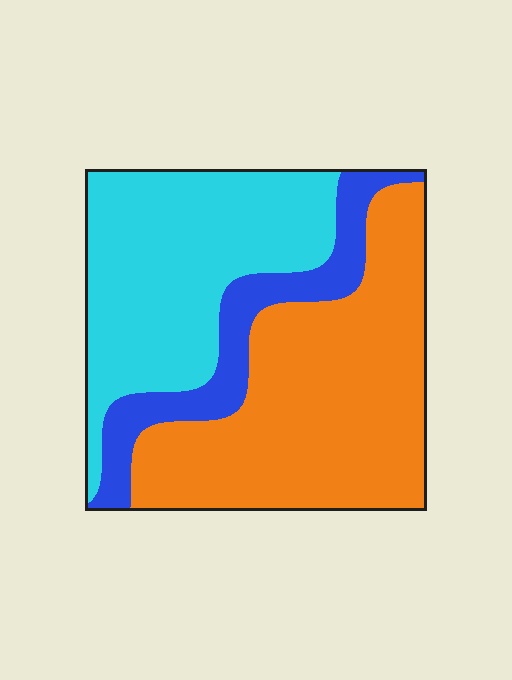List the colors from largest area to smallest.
From largest to smallest: orange, cyan, blue.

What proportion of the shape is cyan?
Cyan takes up about three eighths (3/8) of the shape.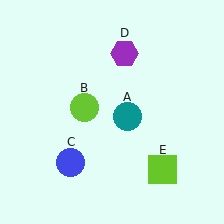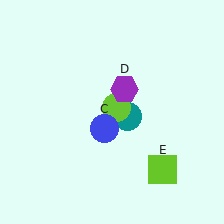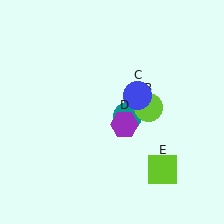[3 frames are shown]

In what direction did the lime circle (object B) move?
The lime circle (object B) moved right.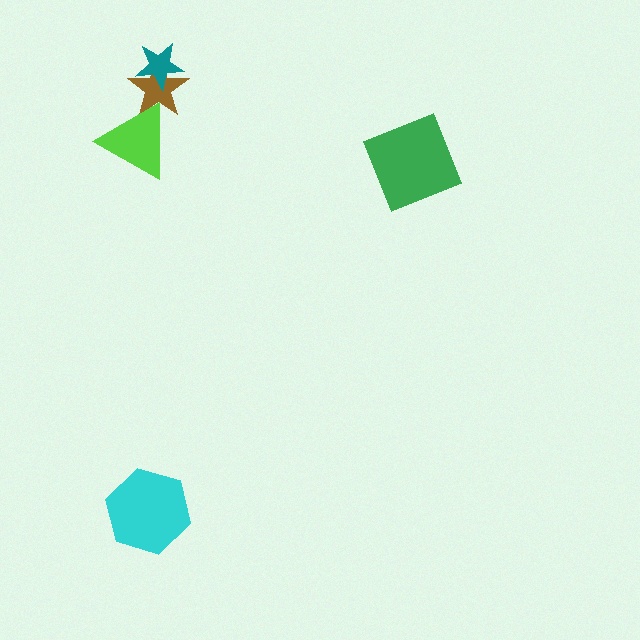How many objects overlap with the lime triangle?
1 object overlaps with the lime triangle.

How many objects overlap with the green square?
0 objects overlap with the green square.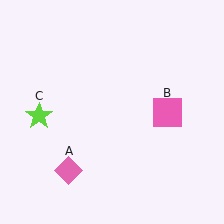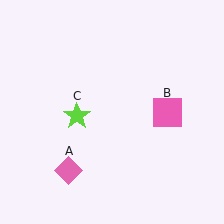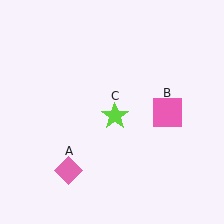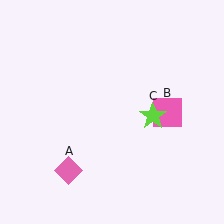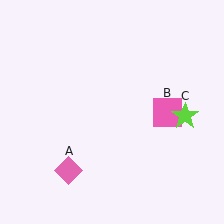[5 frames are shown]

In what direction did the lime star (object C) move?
The lime star (object C) moved right.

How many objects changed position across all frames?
1 object changed position: lime star (object C).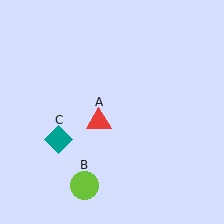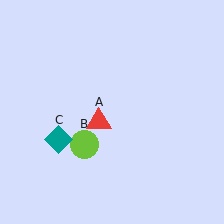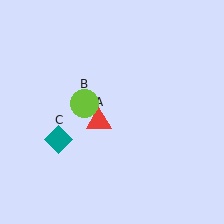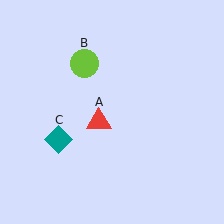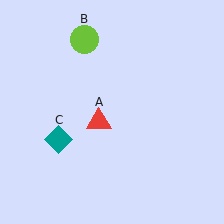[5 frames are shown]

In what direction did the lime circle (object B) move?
The lime circle (object B) moved up.